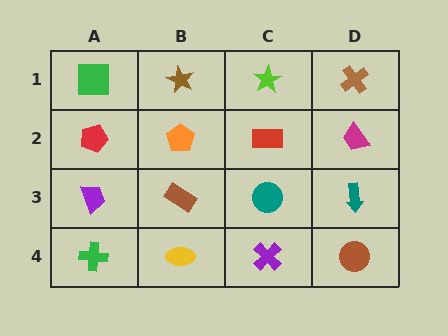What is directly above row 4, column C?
A teal circle.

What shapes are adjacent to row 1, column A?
A red pentagon (row 2, column A), a brown star (row 1, column B).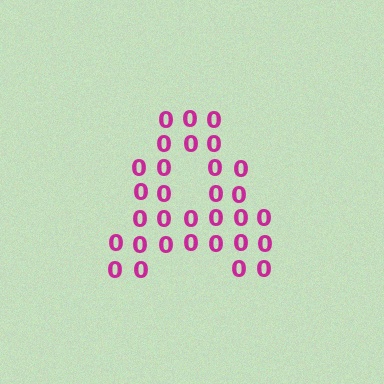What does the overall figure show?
The overall figure shows the letter A.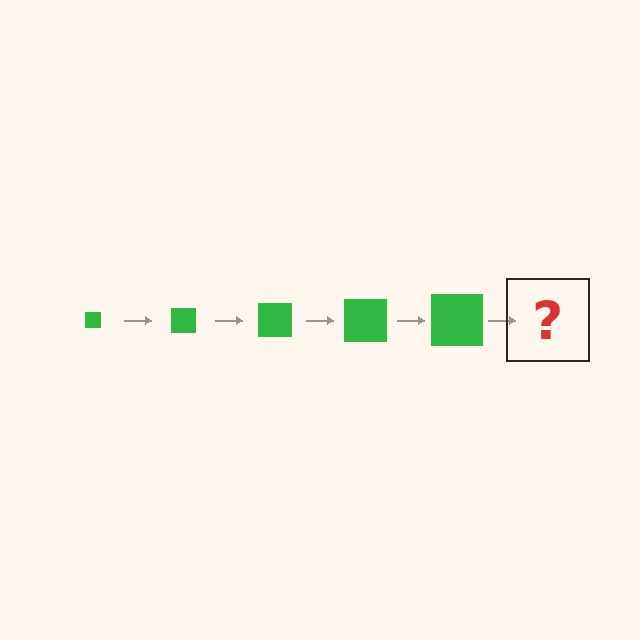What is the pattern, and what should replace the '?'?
The pattern is that the square gets progressively larger each step. The '?' should be a green square, larger than the previous one.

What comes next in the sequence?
The next element should be a green square, larger than the previous one.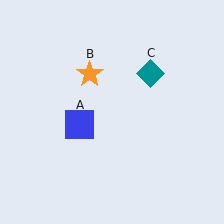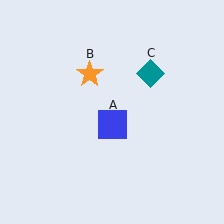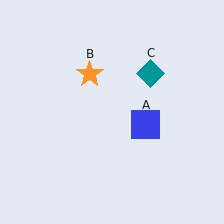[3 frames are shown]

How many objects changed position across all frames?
1 object changed position: blue square (object A).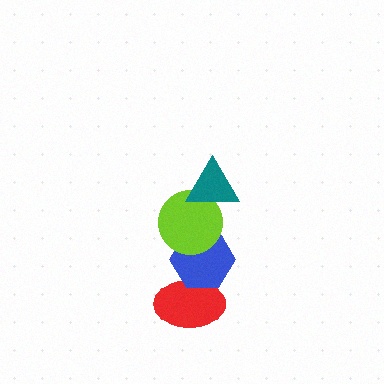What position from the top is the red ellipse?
The red ellipse is 4th from the top.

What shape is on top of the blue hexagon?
The lime circle is on top of the blue hexagon.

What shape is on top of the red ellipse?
The blue hexagon is on top of the red ellipse.